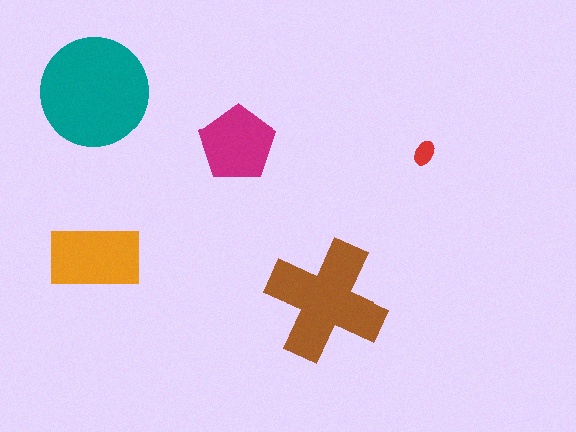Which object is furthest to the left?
The teal circle is leftmost.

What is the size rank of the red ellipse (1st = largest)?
5th.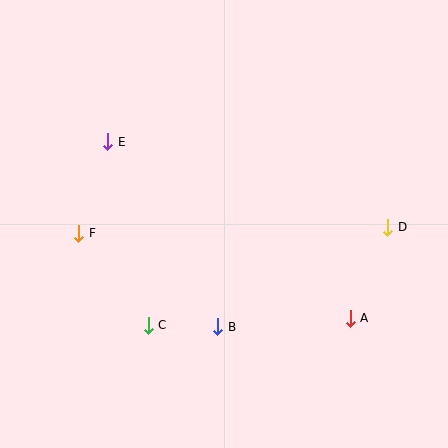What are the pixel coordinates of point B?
Point B is at (218, 327).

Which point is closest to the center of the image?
Point B at (218, 327) is closest to the center.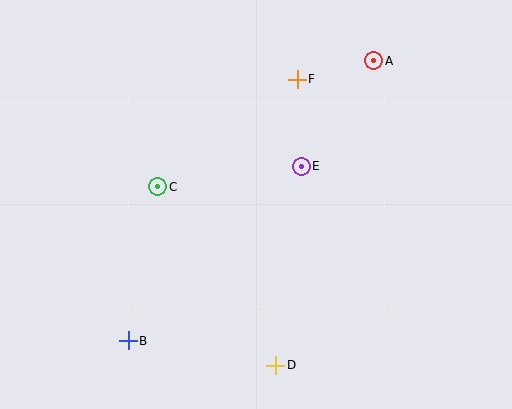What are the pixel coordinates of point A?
Point A is at (374, 61).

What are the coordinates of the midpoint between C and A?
The midpoint between C and A is at (266, 124).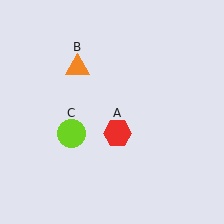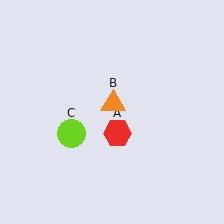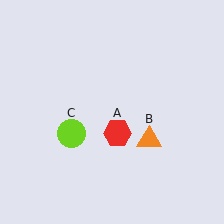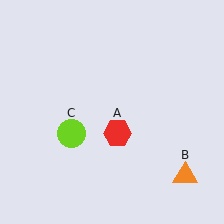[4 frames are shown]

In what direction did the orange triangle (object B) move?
The orange triangle (object B) moved down and to the right.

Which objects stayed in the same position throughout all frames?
Red hexagon (object A) and lime circle (object C) remained stationary.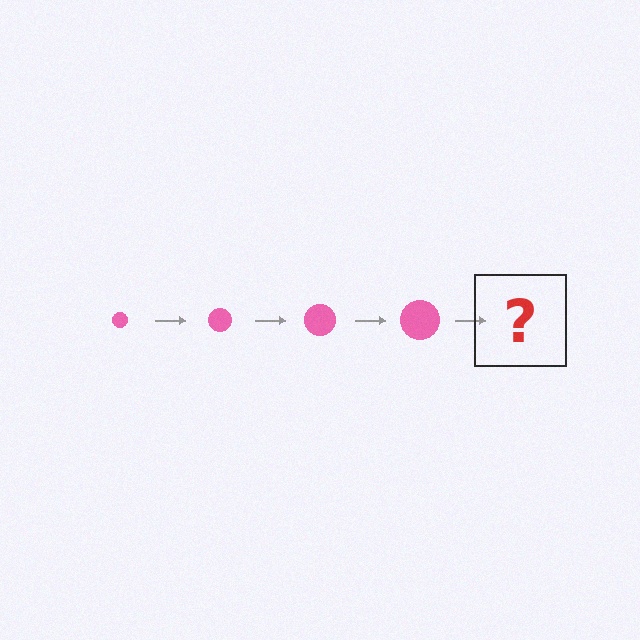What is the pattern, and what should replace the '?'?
The pattern is that the circle gets progressively larger each step. The '?' should be a pink circle, larger than the previous one.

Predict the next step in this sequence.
The next step is a pink circle, larger than the previous one.